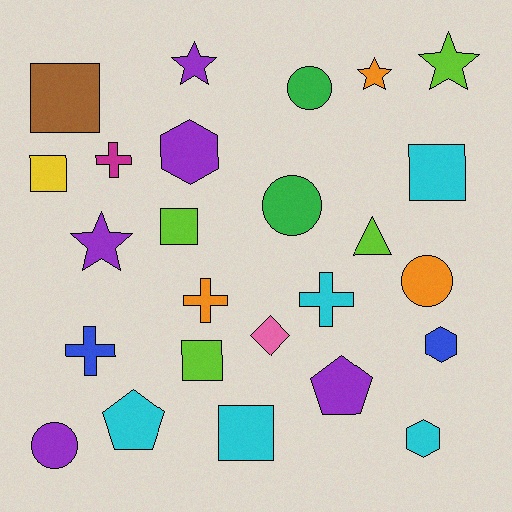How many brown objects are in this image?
There is 1 brown object.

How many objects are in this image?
There are 25 objects.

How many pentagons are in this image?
There are 2 pentagons.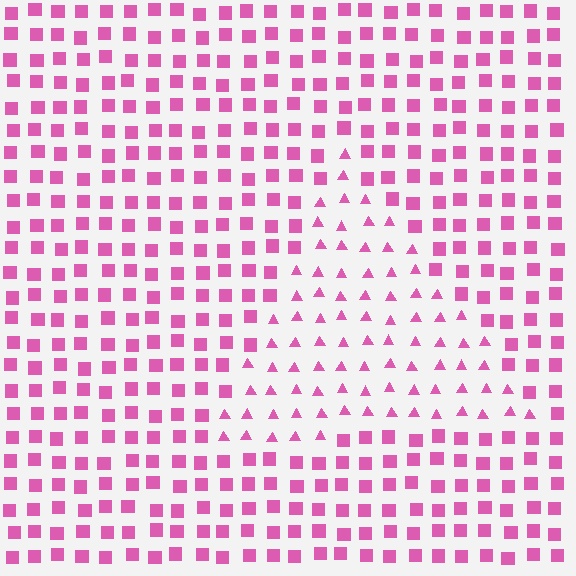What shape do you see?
I see a triangle.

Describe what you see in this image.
The image is filled with small pink elements arranged in a uniform grid. A triangle-shaped region contains triangles, while the surrounding area contains squares. The boundary is defined purely by the change in element shape.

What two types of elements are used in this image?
The image uses triangles inside the triangle region and squares outside it.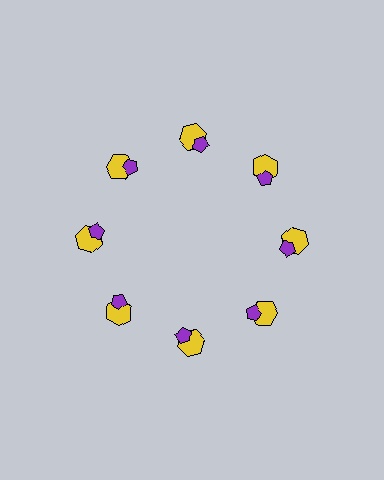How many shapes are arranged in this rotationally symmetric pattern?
There are 24 shapes, arranged in 8 groups of 3.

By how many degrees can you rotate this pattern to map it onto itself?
The pattern maps onto itself every 45 degrees of rotation.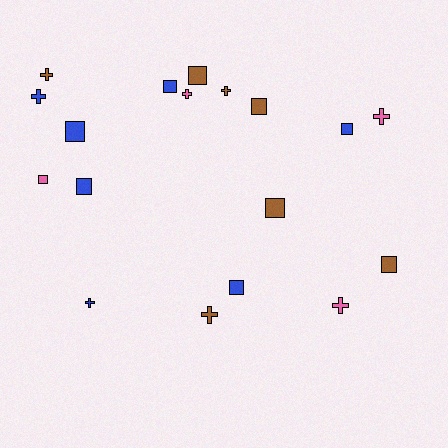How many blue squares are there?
There are 5 blue squares.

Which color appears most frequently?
Brown, with 7 objects.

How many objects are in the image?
There are 18 objects.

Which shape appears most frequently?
Square, with 10 objects.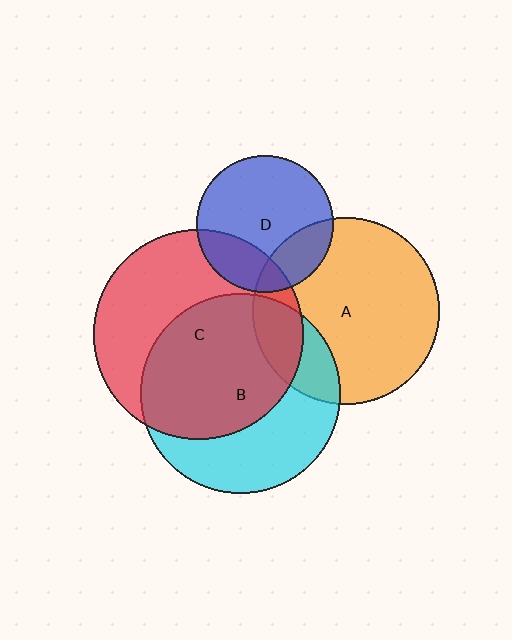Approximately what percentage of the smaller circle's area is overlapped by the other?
Approximately 60%.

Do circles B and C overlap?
Yes.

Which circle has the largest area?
Circle C (red).